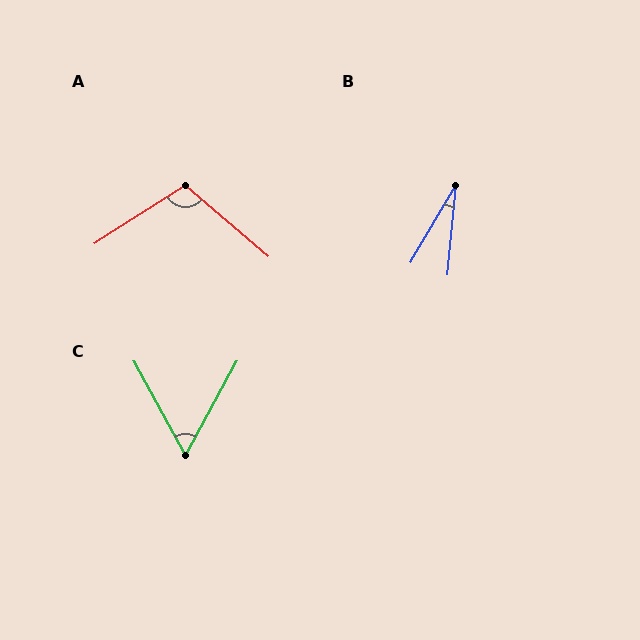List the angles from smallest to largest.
B (25°), C (57°), A (106°).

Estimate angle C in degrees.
Approximately 57 degrees.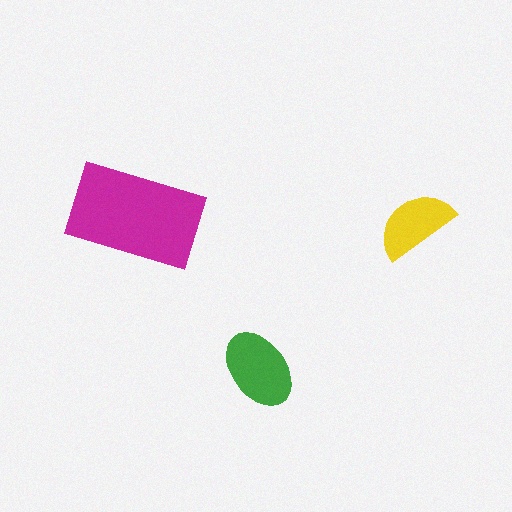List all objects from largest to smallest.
The magenta rectangle, the green ellipse, the yellow semicircle.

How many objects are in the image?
There are 3 objects in the image.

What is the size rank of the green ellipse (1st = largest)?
2nd.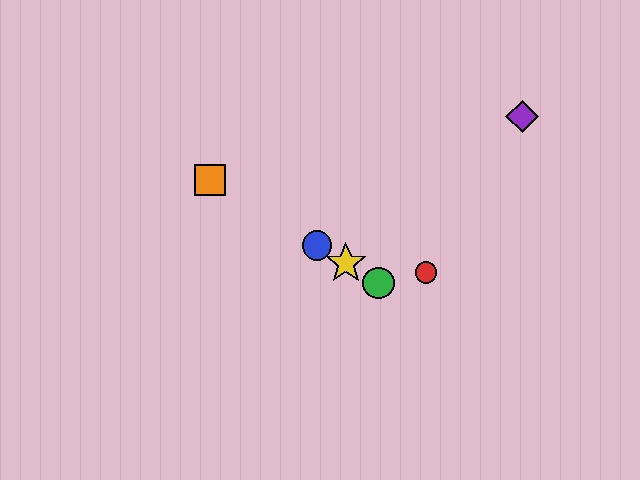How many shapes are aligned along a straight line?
4 shapes (the blue circle, the green circle, the yellow star, the orange square) are aligned along a straight line.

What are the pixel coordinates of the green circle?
The green circle is at (378, 283).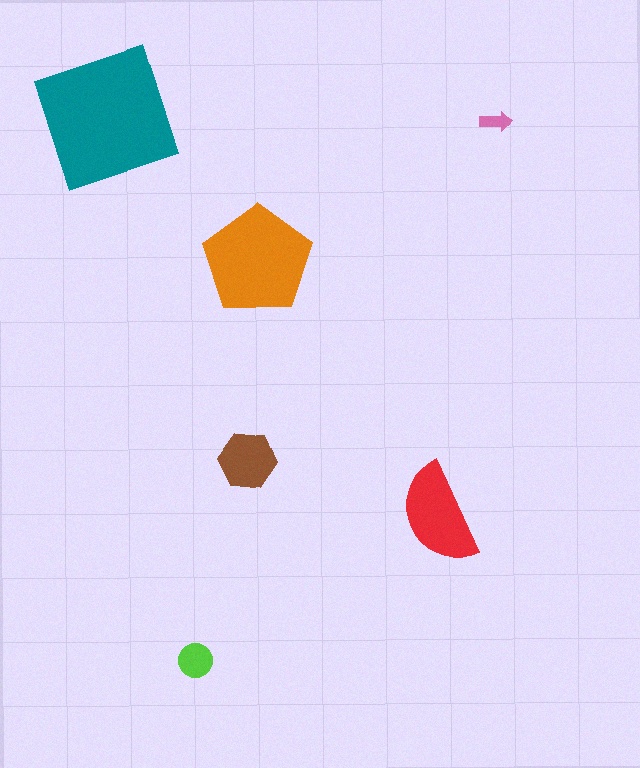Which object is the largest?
The teal square.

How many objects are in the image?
There are 6 objects in the image.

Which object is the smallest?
The pink arrow.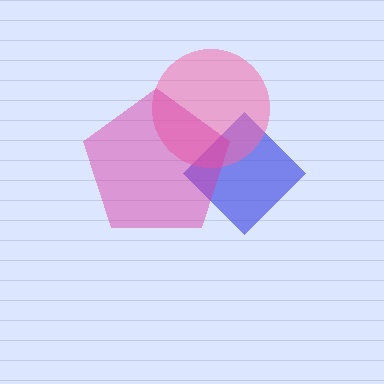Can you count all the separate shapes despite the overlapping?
Yes, there are 3 separate shapes.